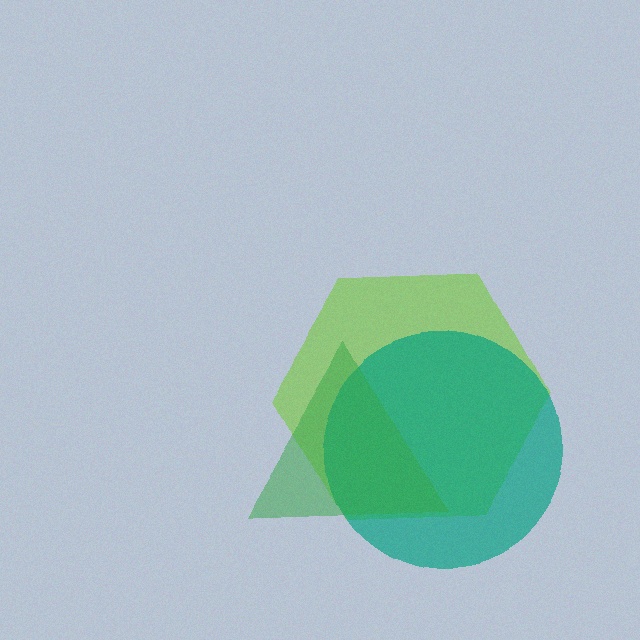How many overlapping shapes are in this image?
There are 3 overlapping shapes in the image.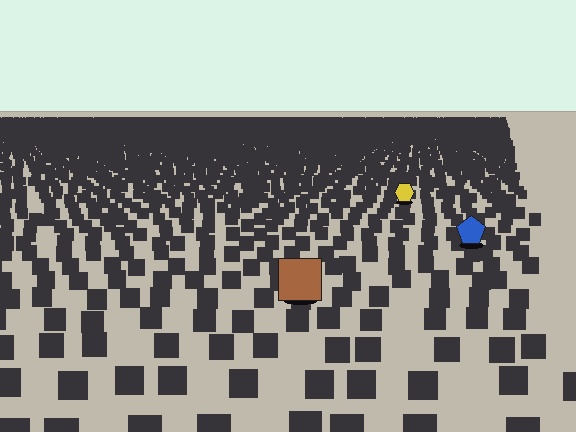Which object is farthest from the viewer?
The yellow hexagon is farthest from the viewer. It appears smaller and the ground texture around it is denser.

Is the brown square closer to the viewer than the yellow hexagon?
Yes. The brown square is closer — you can tell from the texture gradient: the ground texture is coarser near it.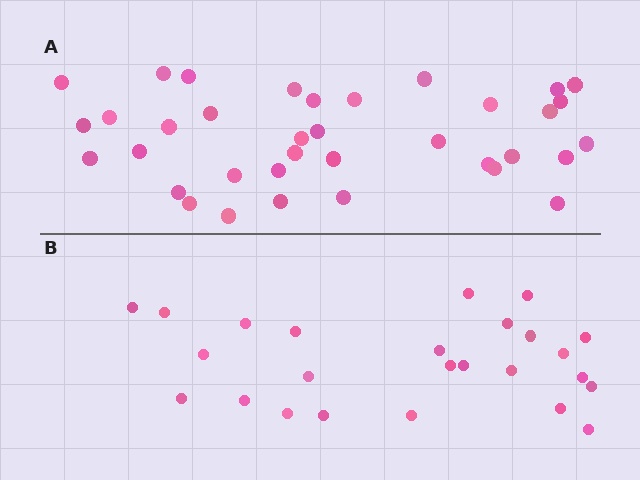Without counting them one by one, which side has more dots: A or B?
Region A (the top region) has more dots.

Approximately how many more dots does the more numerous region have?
Region A has roughly 12 or so more dots than region B.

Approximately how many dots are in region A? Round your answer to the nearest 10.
About 40 dots. (The exact count is 36, which rounds to 40.)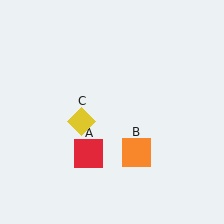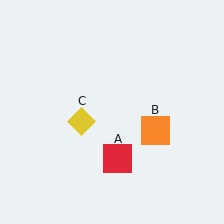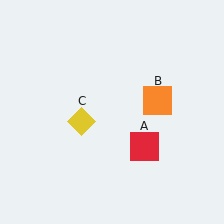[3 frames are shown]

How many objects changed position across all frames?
2 objects changed position: red square (object A), orange square (object B).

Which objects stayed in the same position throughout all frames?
Yellow diamond (object C) remained stationary.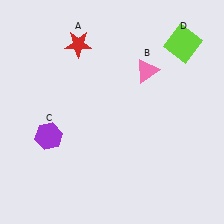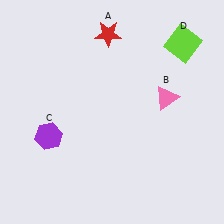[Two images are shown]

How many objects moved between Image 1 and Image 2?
2 objects moved between the two images.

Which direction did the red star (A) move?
The red star (A) moved right.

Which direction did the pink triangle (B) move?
The pink triangle (B) moved down.